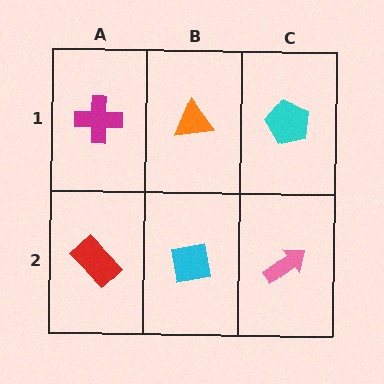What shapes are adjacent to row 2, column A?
A magenta cross (row 1, column A), a cyan square (row 2, column B).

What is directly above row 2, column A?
A magenta cross.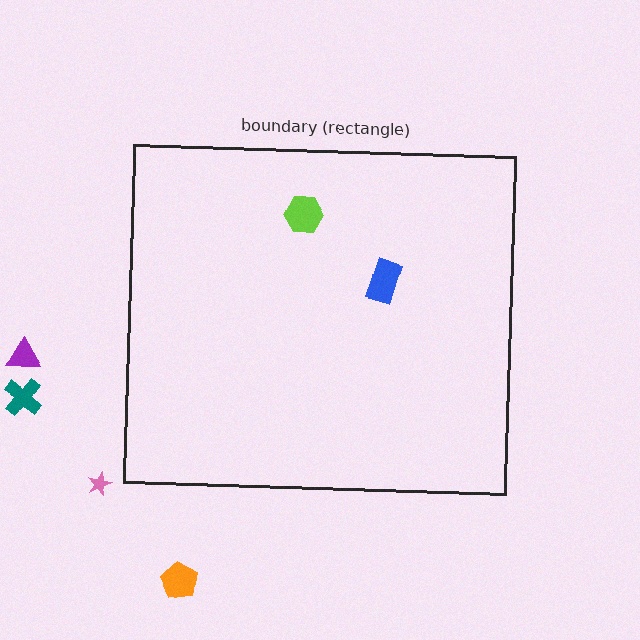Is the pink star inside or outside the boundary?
Outside.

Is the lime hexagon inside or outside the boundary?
Inside.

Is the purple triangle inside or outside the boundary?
Outside.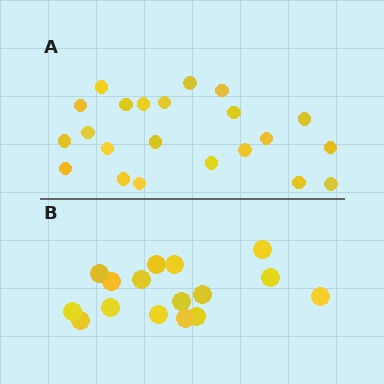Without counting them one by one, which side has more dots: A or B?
Region A (the top region) has more dots.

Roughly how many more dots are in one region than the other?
Region A has about 6 more dots than region B.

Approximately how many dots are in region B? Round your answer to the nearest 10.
About 20 dots. (The exact count is 16, which rounds to 20.)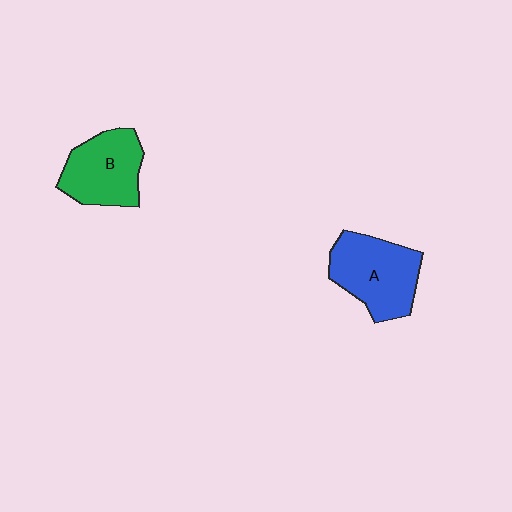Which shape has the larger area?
Shape A (blue).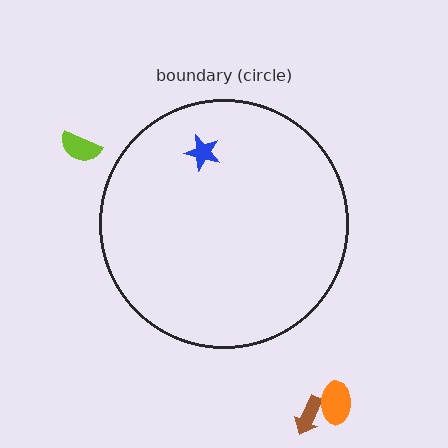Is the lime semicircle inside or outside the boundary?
Outside.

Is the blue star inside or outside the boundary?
Inside.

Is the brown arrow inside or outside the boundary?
Outside.